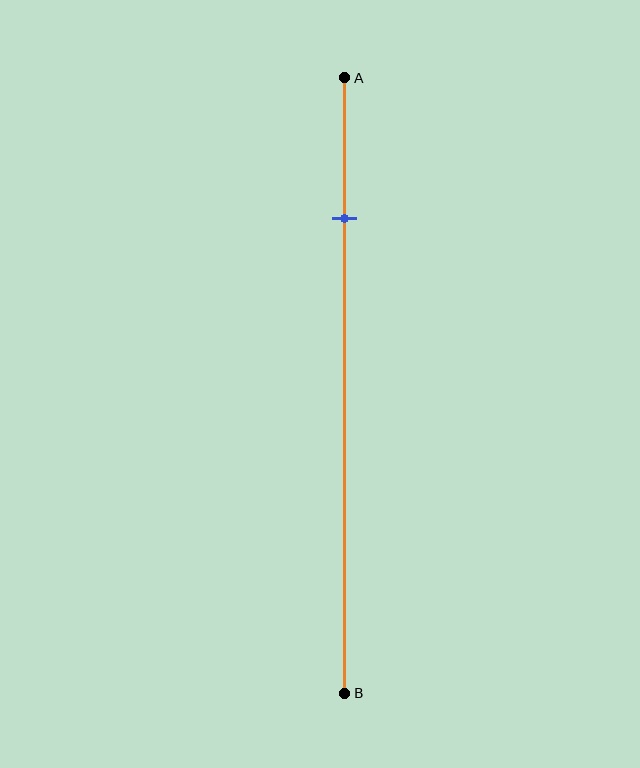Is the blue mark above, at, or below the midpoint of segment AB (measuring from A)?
The blue mark is above the midpoint of segment AB.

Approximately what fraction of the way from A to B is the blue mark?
The blue mark is approximately 25% of the way from A to B.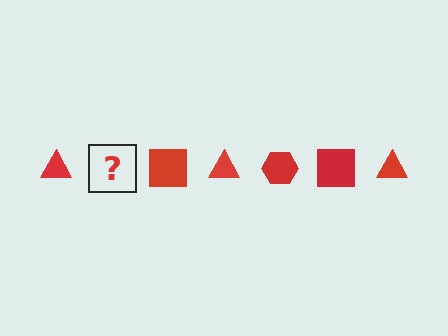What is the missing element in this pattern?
The missing element is a red hexagon.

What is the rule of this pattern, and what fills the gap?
The rule is that the pattern cycles through triangle, hexagon, square shapes in red. The gap should be filled with a red hexagon.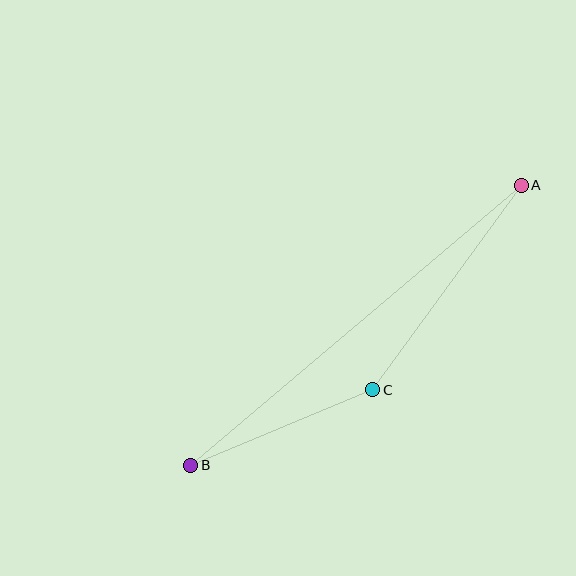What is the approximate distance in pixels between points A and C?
The distance between A and C is approximately 253 pixels.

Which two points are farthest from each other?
Points A and B are farthest from each other.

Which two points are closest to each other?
Points B and C are closest to each other.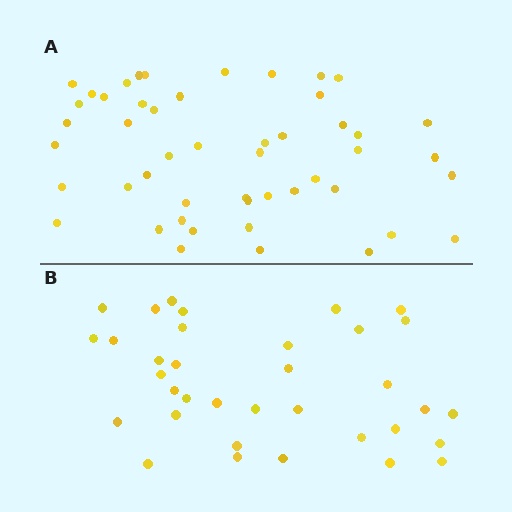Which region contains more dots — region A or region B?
Region A (the top region) has more dots.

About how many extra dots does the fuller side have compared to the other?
Region A has approximately 15 more dots than region B.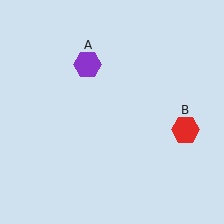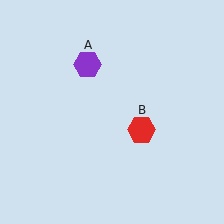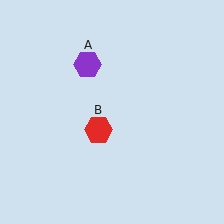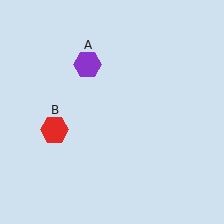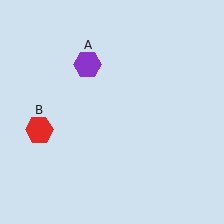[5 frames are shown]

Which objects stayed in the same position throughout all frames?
Purple hexagon (object A) remained stationary.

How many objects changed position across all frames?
1 object changed position: red hexagon (object B).